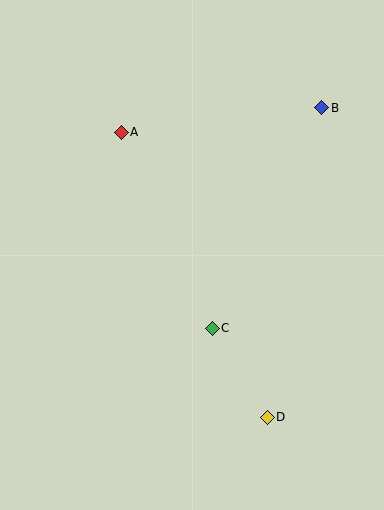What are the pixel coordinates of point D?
Point D is at (267, 417).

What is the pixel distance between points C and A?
The distance between C and A is 217 pixels.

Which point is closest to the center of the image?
Point C at (212, 328) is closest to the center.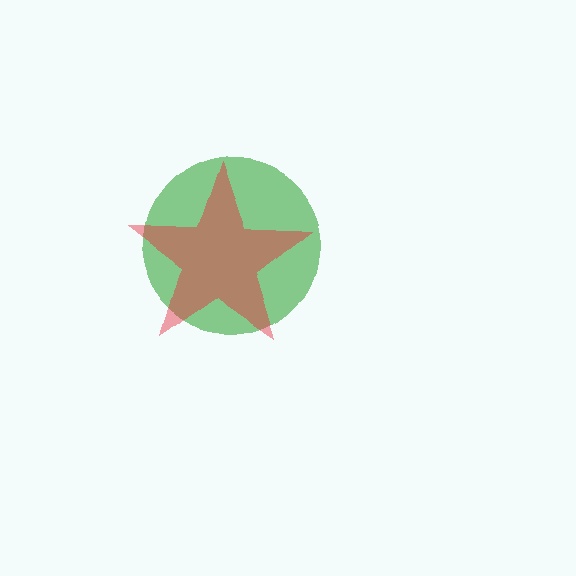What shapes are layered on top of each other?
The layered shapes are: a green circle, a red star.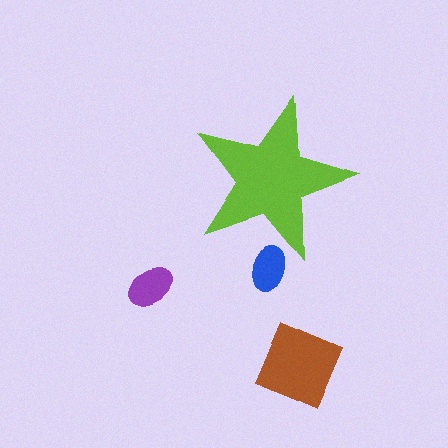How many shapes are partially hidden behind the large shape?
1 shape is partially hidden.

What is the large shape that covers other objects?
A lime star.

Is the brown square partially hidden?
No, the brown square is fully visible.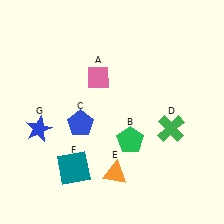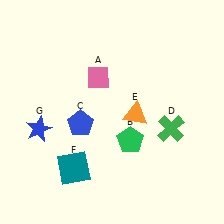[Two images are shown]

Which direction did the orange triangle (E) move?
The orange triangle (E) moved up.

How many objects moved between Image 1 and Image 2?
1 object moved between the two images.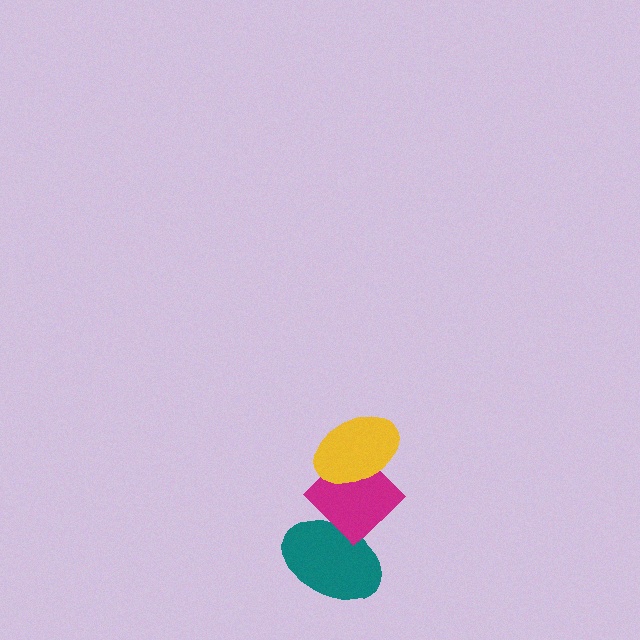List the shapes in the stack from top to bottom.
From top to bottom: the yellow ellipse, the magenta diamond, the teal ellipse.